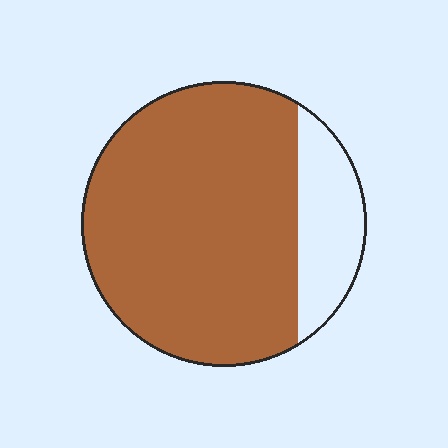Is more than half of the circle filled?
Yes.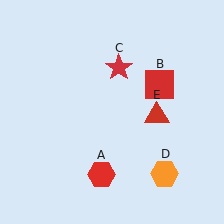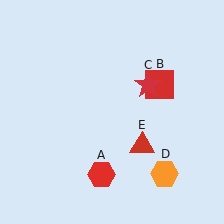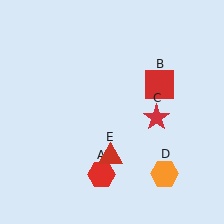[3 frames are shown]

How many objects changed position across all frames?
2 objects changed position: red star (object C), red triangle (object E).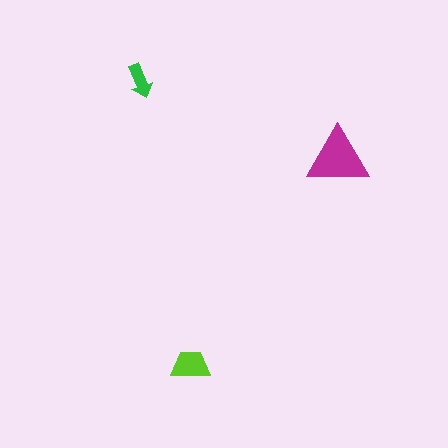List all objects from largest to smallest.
The magenta triangle, the lime trapezoid, the green arrow.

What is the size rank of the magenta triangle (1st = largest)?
1st.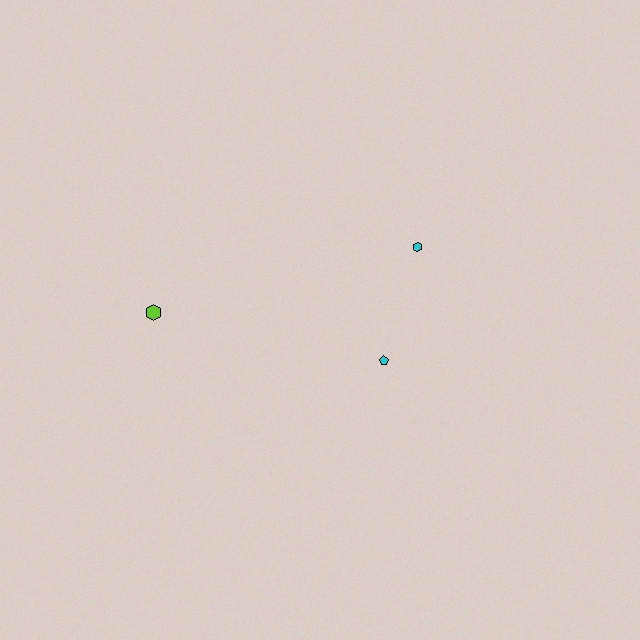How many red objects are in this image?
There are no red objects.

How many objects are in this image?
There are 3 objects.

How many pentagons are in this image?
There is 1 pentagon.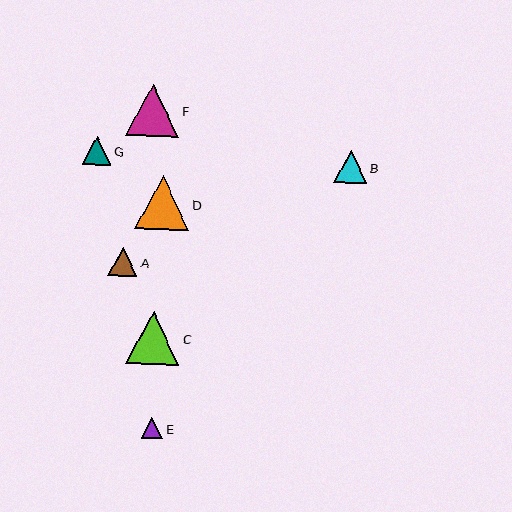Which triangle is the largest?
Triangle D is the largest with a size of approximately 54 pixels.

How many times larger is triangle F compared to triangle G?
Triangle F is approximately 1.8 times the size of triangle G.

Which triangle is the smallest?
Triangle E is the smallest with a size of approximately 22 pixels.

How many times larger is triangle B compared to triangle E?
Triangle B is approximately 1.5 times the size of triangle E.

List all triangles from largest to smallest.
From largest to smallest: D, C, F, B, A, G, E.